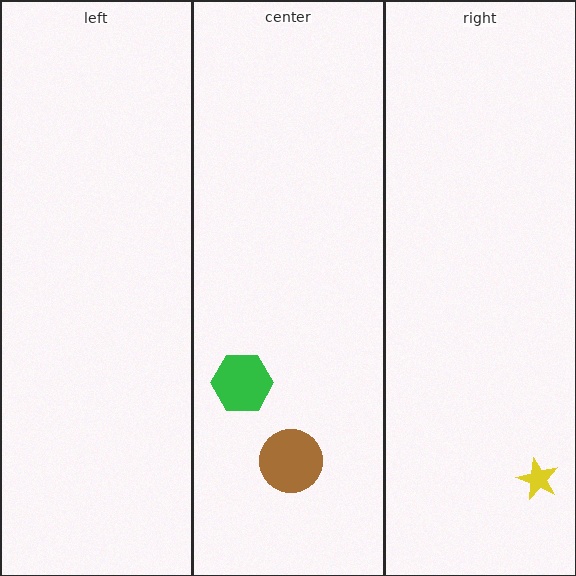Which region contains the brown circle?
The center region.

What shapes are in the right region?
The yellow star.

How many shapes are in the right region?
1.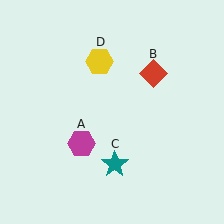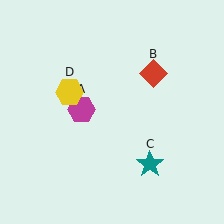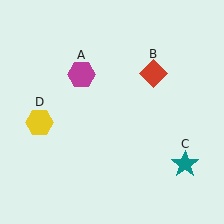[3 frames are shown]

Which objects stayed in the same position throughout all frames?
Red diamond (object B) remained stationary.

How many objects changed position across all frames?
3 objects changed position: magenta hexagon (object A), teal star (object C), yellow hexagon (object D).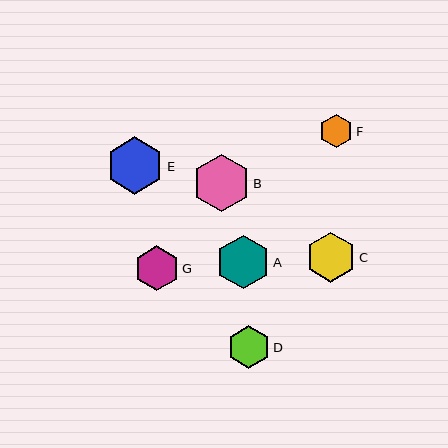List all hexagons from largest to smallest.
From largest to smallest: B, E, A, C, G, D, F.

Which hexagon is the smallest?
Hexagon F is the smallest with a size of approximately 33 pixels.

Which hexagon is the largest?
Hexagon B is the largest with a size of approximately 58 pixels.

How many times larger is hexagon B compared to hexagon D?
Hexagon B is approximately 1.3 times the size of hexagon D.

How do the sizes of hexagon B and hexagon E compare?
Hexagon B and hexagon E are approximately the same size.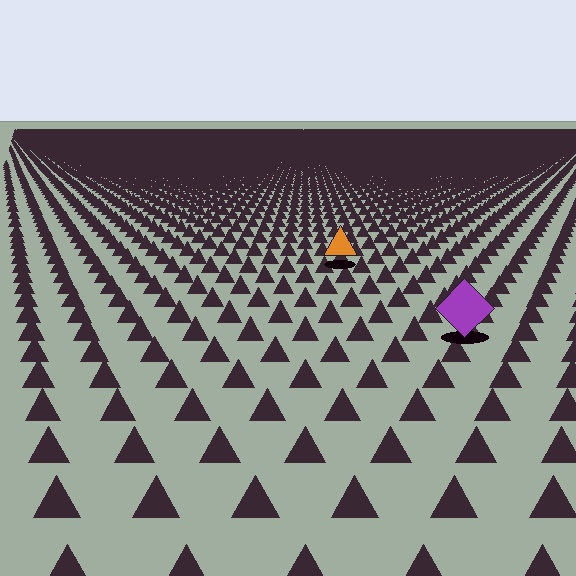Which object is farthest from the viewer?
The orange triangle is farthest from the viewer. It appears smaller and the ground texture around it is denser.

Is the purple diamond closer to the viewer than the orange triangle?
Yes. The purple diamond is closer — you can tell from the texture gradient: the ground texture is coarser near it.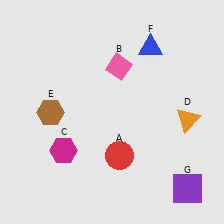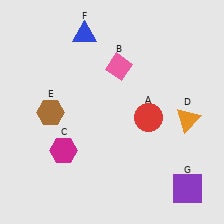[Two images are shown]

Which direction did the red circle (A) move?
The red circle (A) moved up.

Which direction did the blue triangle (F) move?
The blue triangle (F) moved left.